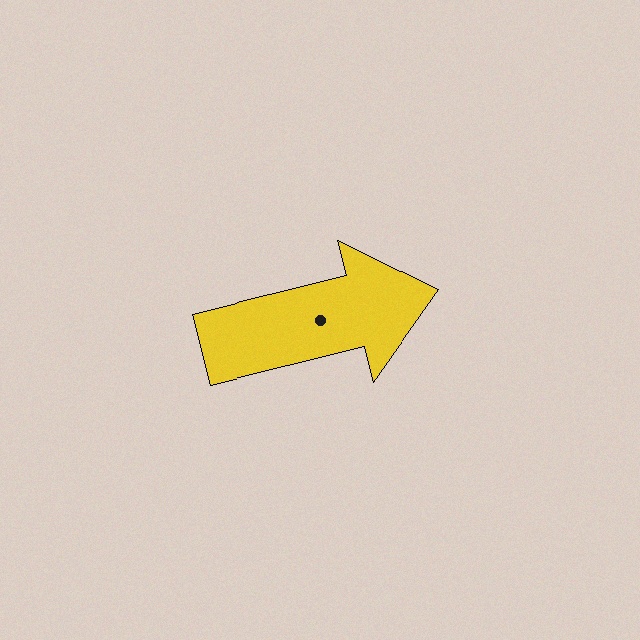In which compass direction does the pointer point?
East.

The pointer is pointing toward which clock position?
Roughly 3 o'clock.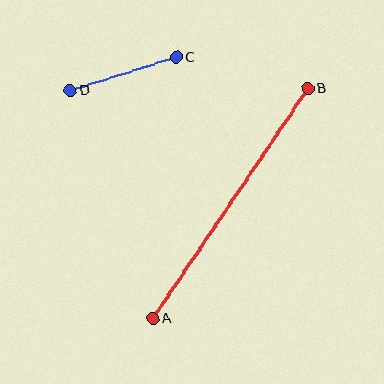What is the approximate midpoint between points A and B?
The midpoint is at approximately (230, 204) pixels.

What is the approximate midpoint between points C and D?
The midpoint is at approximately (123, 74) pixels.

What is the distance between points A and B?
The distance is approximately 277 pixels.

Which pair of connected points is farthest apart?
Points A and B are farthest apart.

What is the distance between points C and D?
The distance is approximately 111 pixels.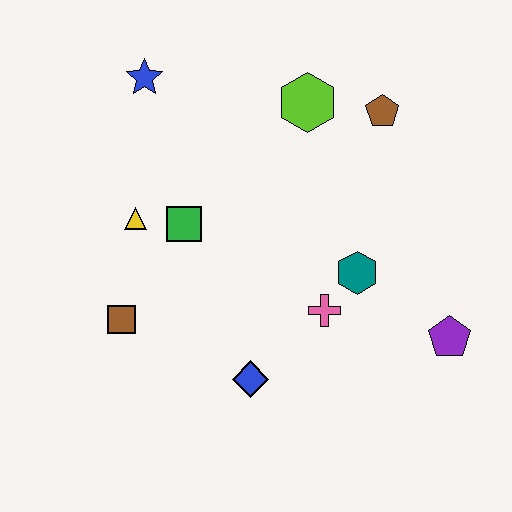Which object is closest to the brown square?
The yellow triangle is closest to the brown square.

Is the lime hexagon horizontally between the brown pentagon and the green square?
Yes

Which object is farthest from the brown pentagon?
The brown square is farthest from the brown pentagon.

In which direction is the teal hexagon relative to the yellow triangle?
The teal hexagon is to the right of the yellow triangle.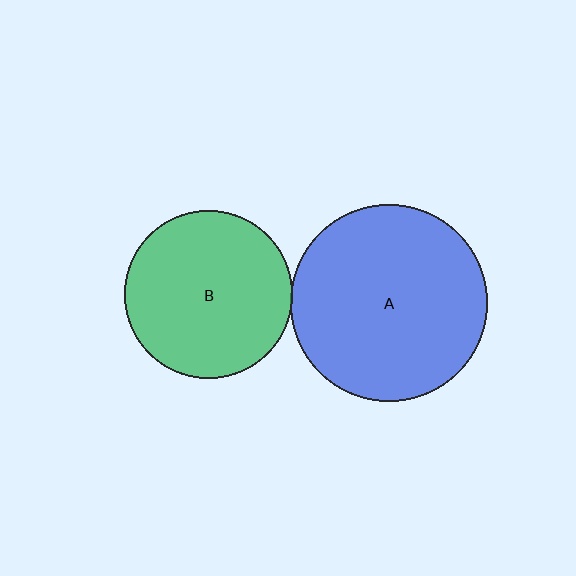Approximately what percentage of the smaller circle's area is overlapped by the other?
Approximately 5%.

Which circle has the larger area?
Circle A (blue).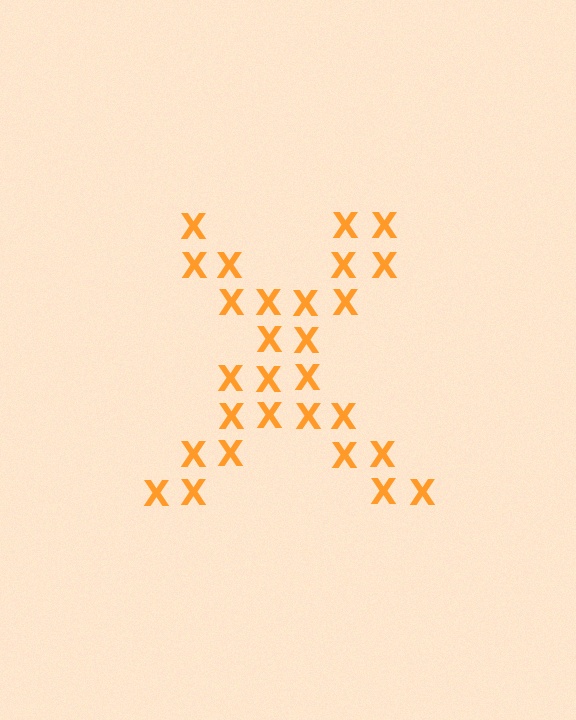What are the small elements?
The small elements are letter X's.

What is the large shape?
The large shape is the letter X.